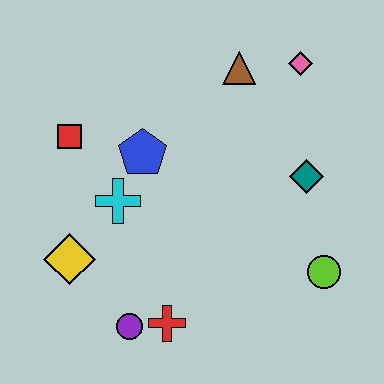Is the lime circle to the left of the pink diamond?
No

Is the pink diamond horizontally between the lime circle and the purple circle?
Yes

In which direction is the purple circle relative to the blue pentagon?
The purple circle is below the blue pentagon.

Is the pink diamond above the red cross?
Yes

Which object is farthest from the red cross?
The pink diamond is farthest from the red cross.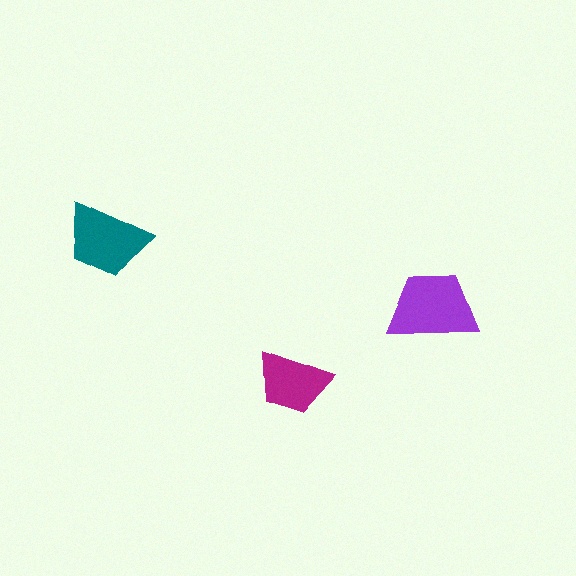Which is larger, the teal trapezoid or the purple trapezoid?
The purple one.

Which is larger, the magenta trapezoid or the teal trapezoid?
The teal one.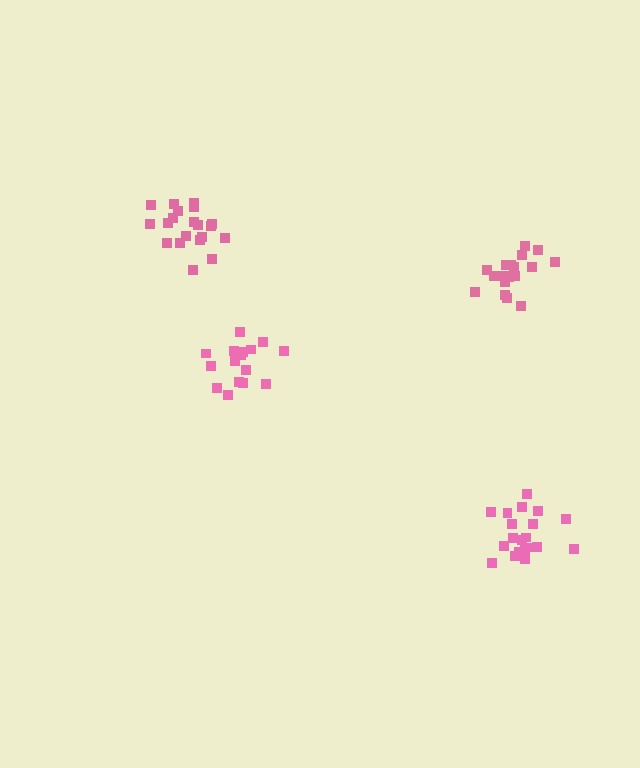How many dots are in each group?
Group 1: 18 dots, Group 2: 16 dots, Group 3: 20 dots, Group 4: 20 dots (74 total).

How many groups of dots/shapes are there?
There are 4 groups.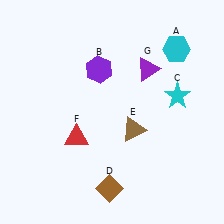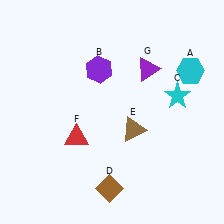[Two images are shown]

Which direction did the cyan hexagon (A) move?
The cyan hexagon (A) moved down.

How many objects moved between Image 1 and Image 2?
1 object moved between the two images.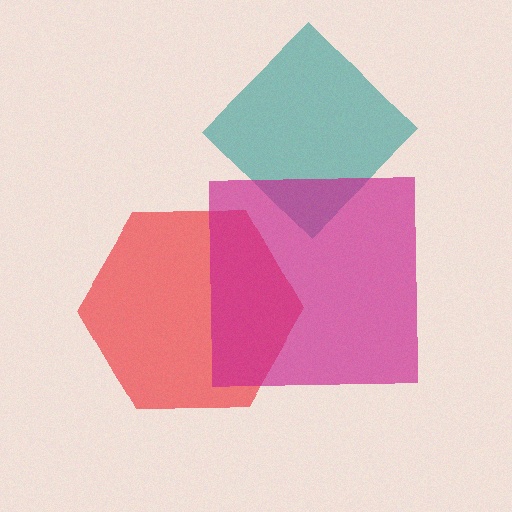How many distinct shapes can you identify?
There are 3 distinct shapes: a teal diamond, a red hexagon, a magenta square.